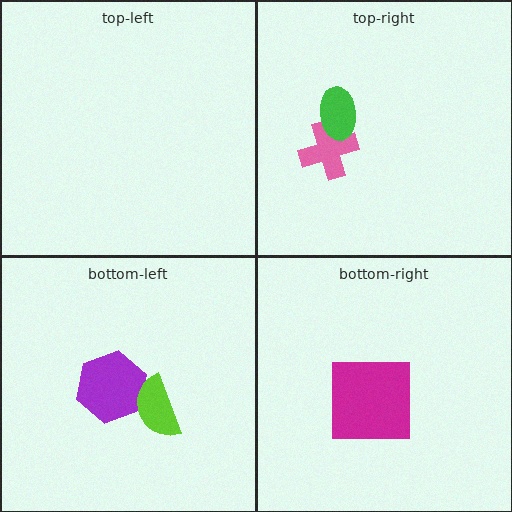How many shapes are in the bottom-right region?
1.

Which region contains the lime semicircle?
The bottom-left region.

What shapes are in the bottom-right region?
The magenta square.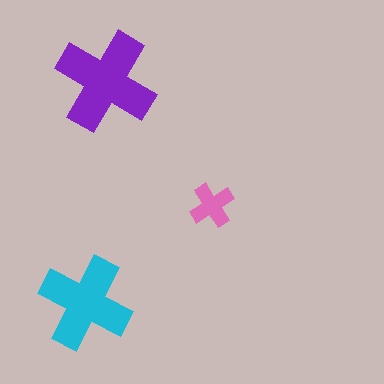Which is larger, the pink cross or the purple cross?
The purple one.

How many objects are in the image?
There are 3 objects in the image.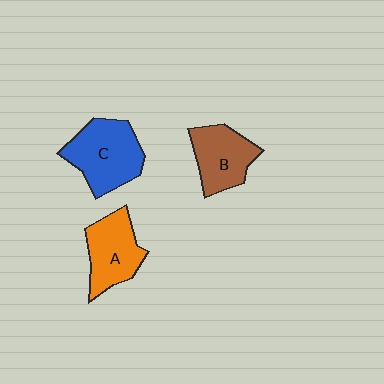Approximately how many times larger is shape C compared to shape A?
Approximately 1.2 times.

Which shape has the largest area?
Shape C (blue).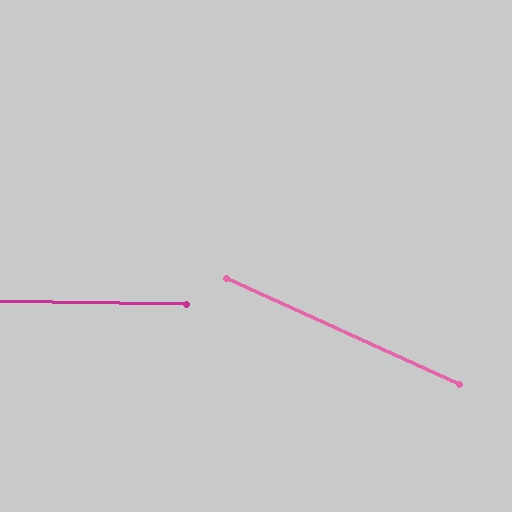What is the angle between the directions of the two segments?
Approximately 24 degrees.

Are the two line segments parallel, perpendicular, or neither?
Neither parallel nor perpendicular — they differ by about 24°.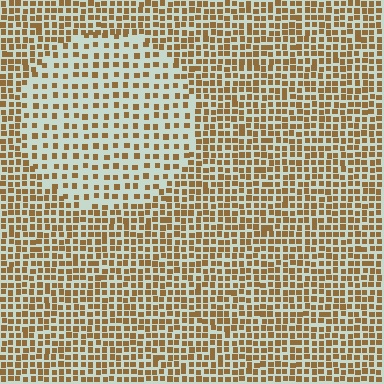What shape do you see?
I see a circle.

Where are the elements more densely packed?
The elements are more densely packed outside the circle boundary.